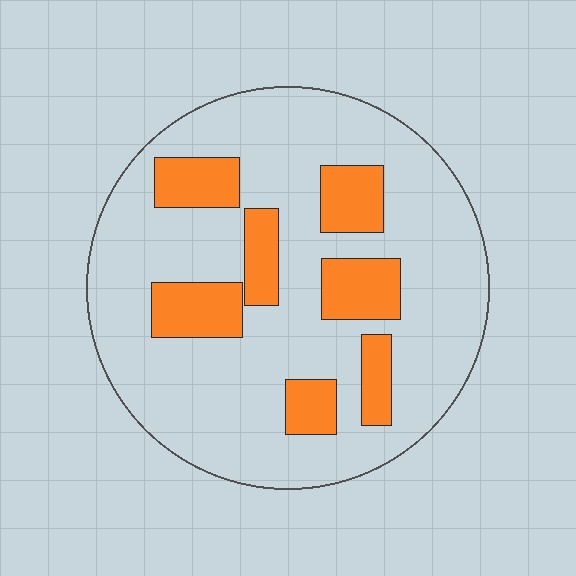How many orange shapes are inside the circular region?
7.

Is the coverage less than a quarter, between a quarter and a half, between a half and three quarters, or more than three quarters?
Less than a quarter.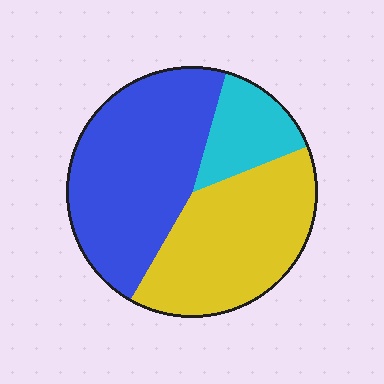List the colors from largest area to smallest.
From largest to smallest: blue, yellow, cyan.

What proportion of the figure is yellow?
Yellow covers roughly 40% of the figure.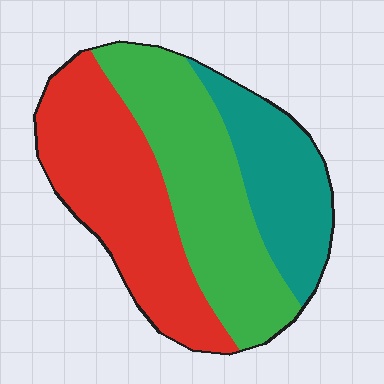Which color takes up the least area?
Teal, at roughly 25%.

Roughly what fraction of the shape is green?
Green takes up between a third and a half of the shape.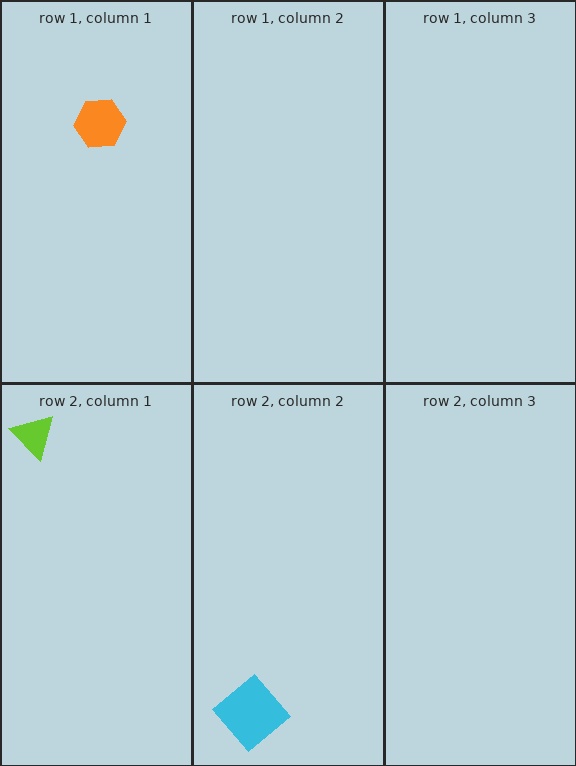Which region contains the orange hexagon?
The row 1, column 1 region.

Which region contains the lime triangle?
The row 2, column 1 region.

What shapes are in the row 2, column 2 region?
The cyan diamond.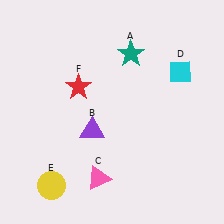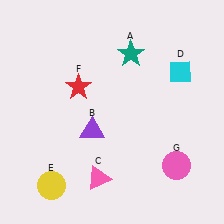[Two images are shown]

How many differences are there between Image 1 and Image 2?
There is 1 difference between the two images.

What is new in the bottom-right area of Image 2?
A pink circle (G) was added in the bottom-right area of Image 2.